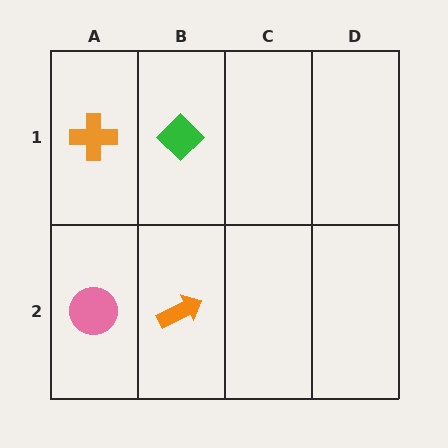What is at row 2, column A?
A pink circle.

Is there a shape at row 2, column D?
No, that cell is empty.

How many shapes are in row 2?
2 shapes.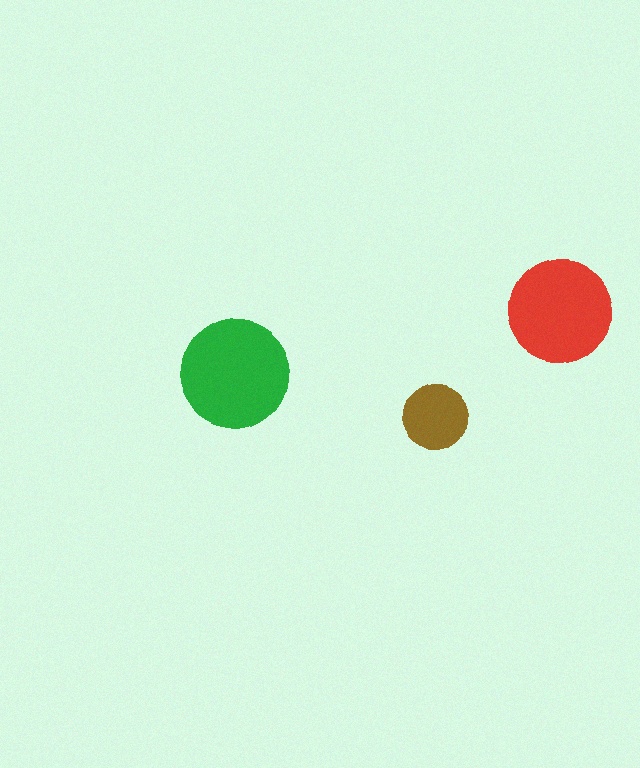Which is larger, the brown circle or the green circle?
The green one.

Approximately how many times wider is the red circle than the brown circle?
About 1.5 times wider.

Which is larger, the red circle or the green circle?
The green one.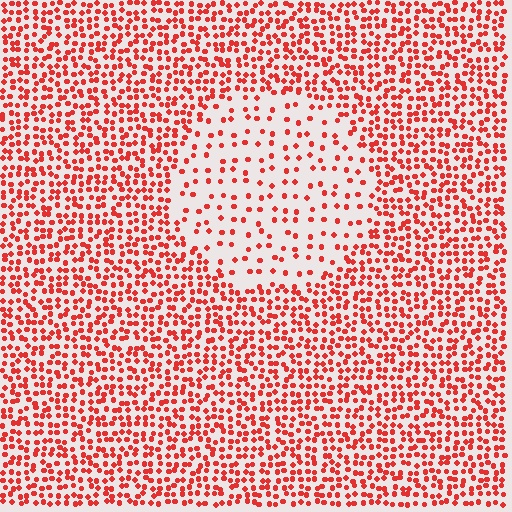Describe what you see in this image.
The image contains small red elements arranged at two different densities. A circle-shaped region is visible where the elements are less densely packed than the surrounding area.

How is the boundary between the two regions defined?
The boundary is defined by a change in element density (approximately 2.6x ratio). All elements are the same color, size, and shape.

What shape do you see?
I see a circle.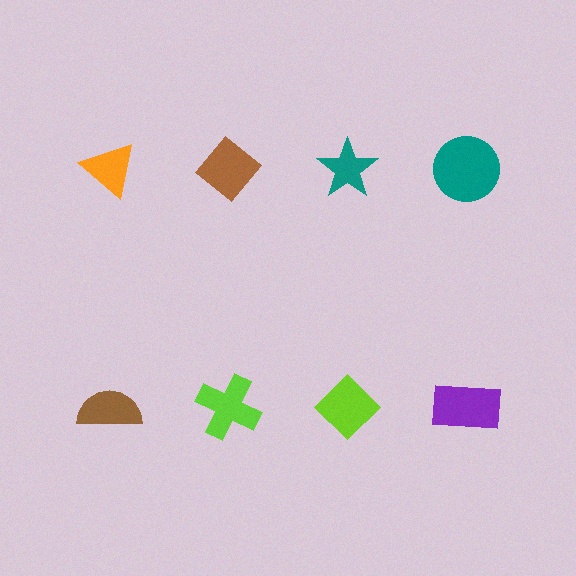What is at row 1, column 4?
A teal circle.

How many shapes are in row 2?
4 shapes.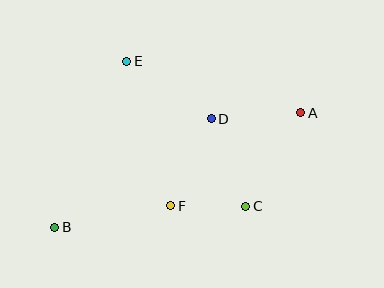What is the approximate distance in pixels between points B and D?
The distance between B and D is approximately 191 pixels.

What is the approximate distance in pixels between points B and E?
The distance between B and E is approximately 181 pixels.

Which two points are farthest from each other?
Points A and B are farthest from each other.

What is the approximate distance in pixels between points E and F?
The distance between E and F is approximately 151 pixels.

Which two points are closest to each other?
Points C and F are closest to each other.